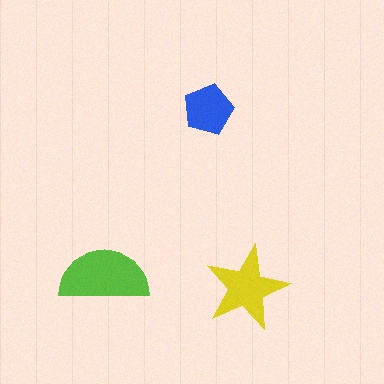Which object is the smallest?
The blue pentagon.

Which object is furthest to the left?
The lime semicircle is leftmost.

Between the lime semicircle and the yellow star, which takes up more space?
The lime semicircle.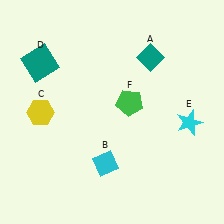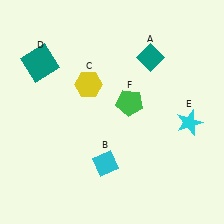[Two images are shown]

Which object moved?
The yellow hexagon (C) moved right.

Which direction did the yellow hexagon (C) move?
The yellow hexagon (C) moved right.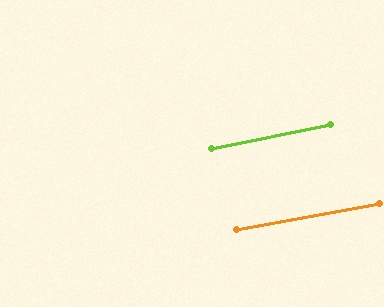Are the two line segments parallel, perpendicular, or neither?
Parallel — their directions differ by only 1.1°.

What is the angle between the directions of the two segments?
Approximately 1 degree.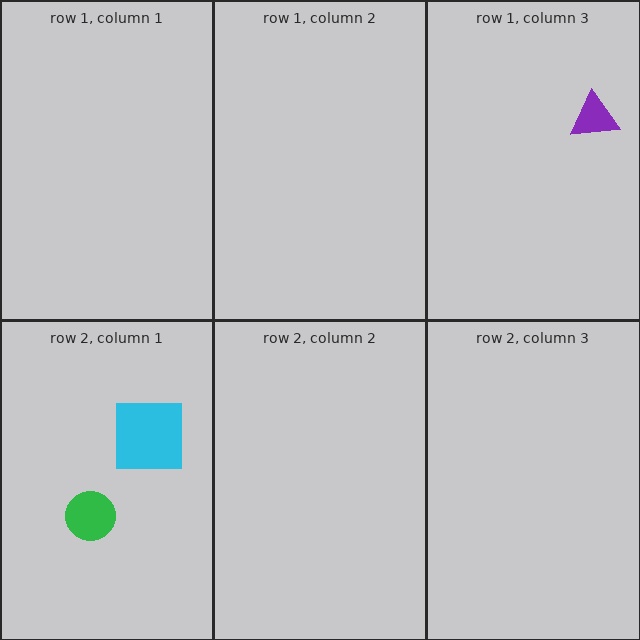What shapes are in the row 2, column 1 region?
The green circle, the cyan square.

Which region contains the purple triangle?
The row 1, column 3 region.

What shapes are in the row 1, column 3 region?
The purple triangle.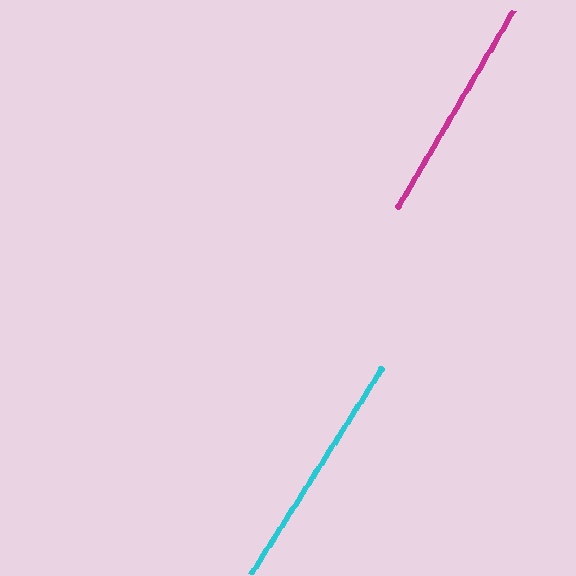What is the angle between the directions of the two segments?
Approximately 2 degrees.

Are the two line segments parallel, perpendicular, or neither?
Parallel — their directions differ by only 2.0°.